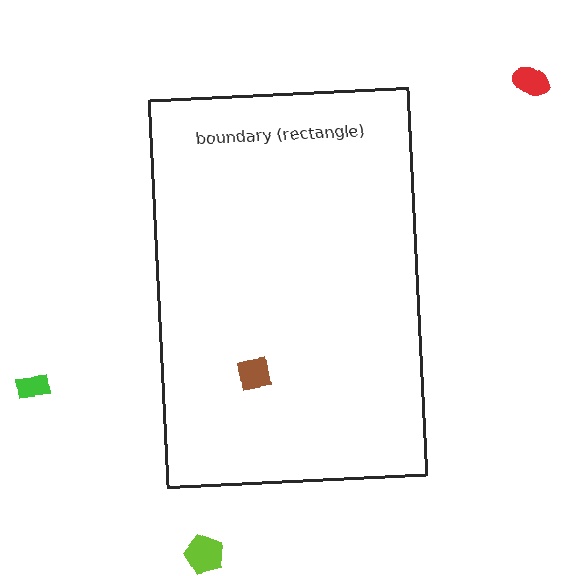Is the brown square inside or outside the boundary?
Inside.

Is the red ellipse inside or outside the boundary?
Outside.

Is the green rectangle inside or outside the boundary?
Outside.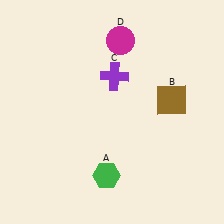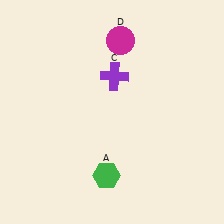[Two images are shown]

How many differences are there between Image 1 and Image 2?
There is 1 difference between the two images.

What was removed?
The brown square (B) was removed in Image 2.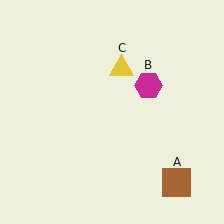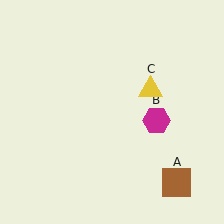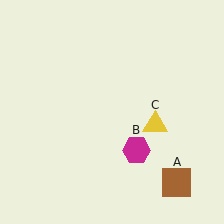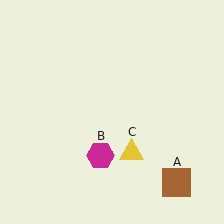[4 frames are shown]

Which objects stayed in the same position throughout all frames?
Brown square (object A) remained stationary.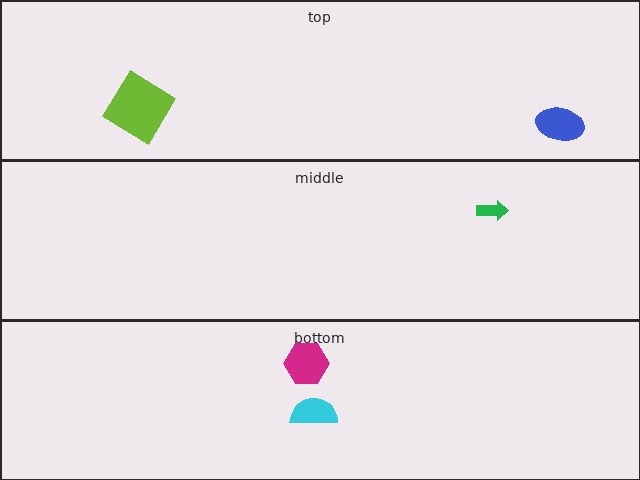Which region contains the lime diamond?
The top region.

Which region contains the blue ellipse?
The top region.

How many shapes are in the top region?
2.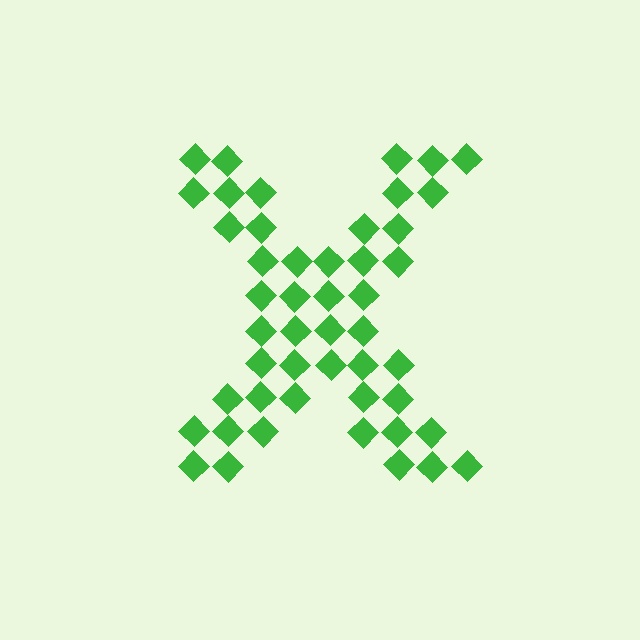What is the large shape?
The large shape is the letter X.